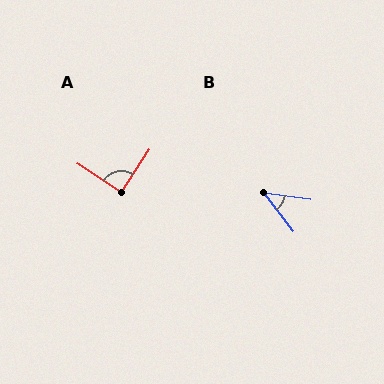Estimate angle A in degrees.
Approximately 90 degrees.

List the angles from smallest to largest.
B (45°), A (90°).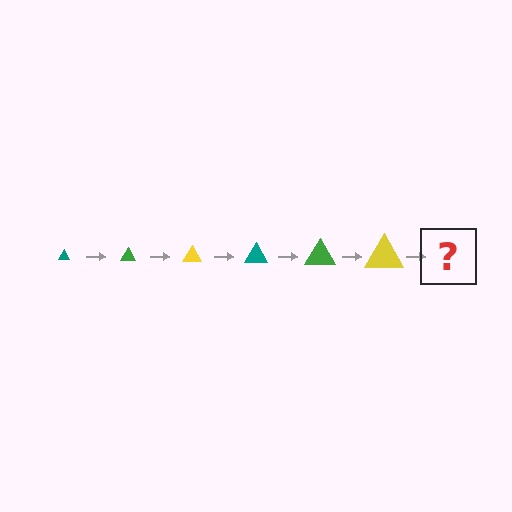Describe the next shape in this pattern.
It should be a teal triangle, larger than the previous one.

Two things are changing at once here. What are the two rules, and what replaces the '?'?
The two rules are that the triangle grows larger each step and the color cycles through teal, green, and yellow. The '?' should be a teal triangle, larger than the previous one.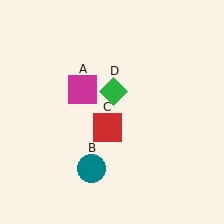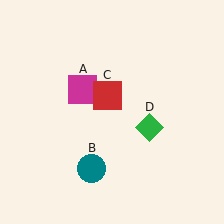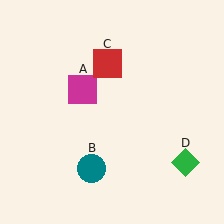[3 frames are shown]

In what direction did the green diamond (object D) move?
The green diamond (object D) moved down and to the right.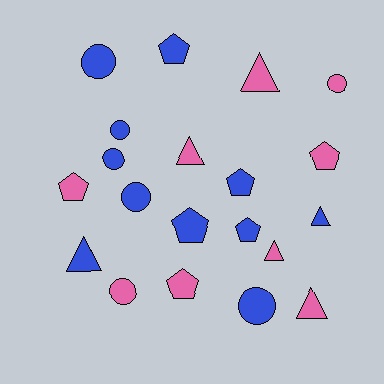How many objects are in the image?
There are 20 objects.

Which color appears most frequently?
Blue, with 11 objects.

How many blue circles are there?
There are 5 blue circles.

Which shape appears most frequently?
Pentagon, with 7 objects.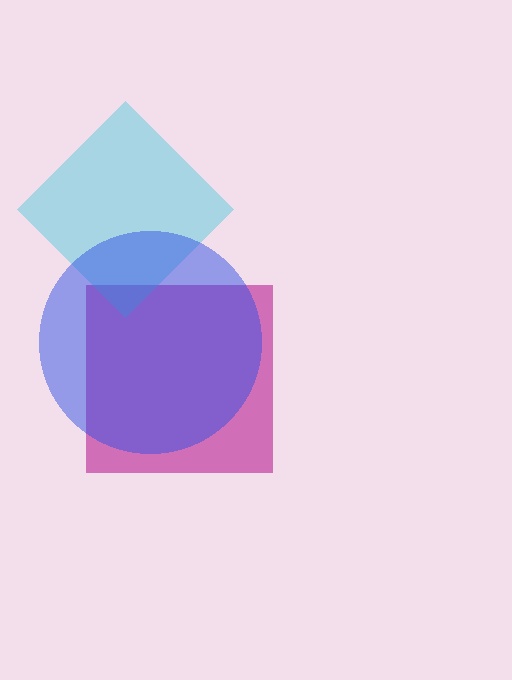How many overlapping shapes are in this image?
There are 3 overlapping shapes in the image.